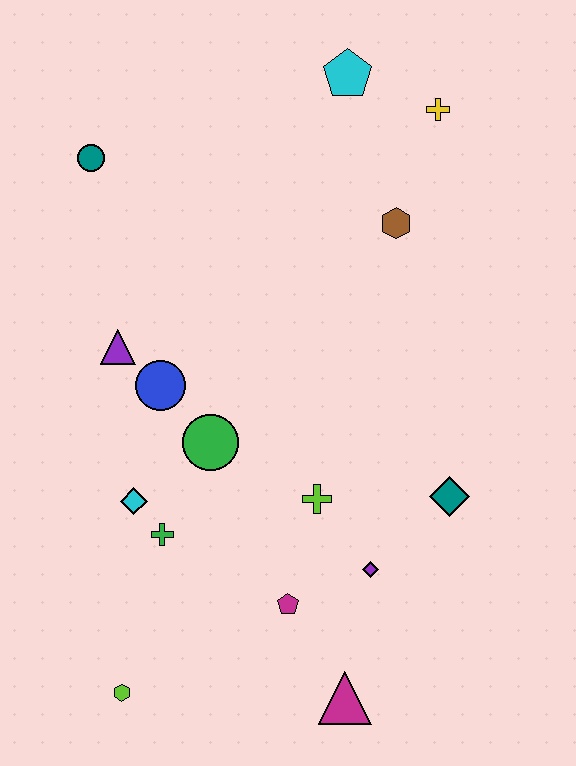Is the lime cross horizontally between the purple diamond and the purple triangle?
Yes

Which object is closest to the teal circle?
The purple triangle is closest to the teal circle.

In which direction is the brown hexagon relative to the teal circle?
The brown hexagon is to the right of the teal circle.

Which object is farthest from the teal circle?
The magenta triangle is farthest from the teal circle.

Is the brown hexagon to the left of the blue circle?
No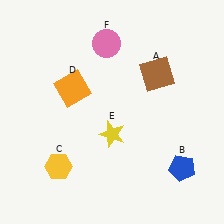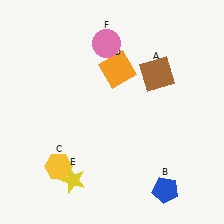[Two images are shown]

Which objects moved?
The objects that moved are: the blue pentagon (B), the orange square (D), the yellow star (E).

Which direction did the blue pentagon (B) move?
The blue pentagon (B) moved down.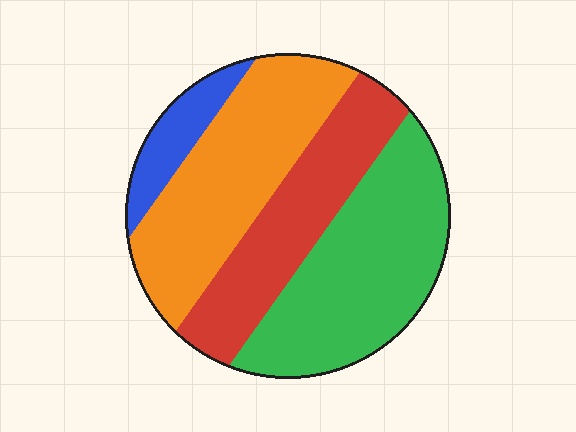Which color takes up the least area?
Blue, at roughly 10%.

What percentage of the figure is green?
Green takes up about one third (1/3) of the figure.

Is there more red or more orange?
Orange.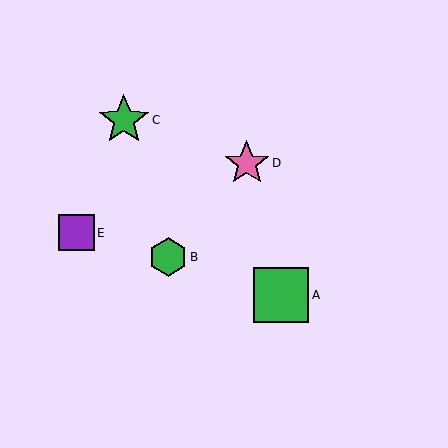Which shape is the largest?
The green square (labeled A) is the largest.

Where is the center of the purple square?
The center of the purple square is at (76, 233).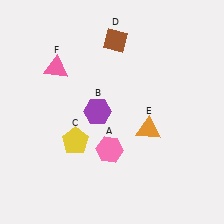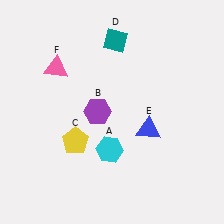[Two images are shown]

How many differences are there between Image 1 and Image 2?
There are 3 differences between the two images.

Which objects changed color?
A changed from pink to cyan. D changed from brown to teal. E changed from orange to blue.